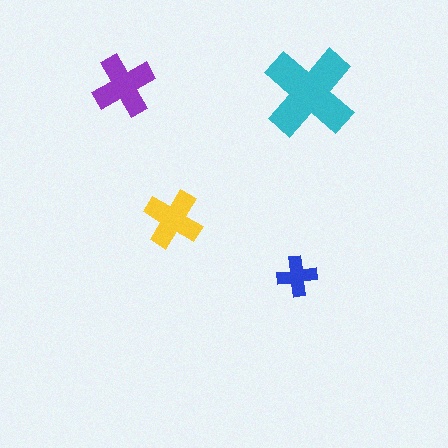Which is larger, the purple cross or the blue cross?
The purple one.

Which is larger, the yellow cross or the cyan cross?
The cyan one.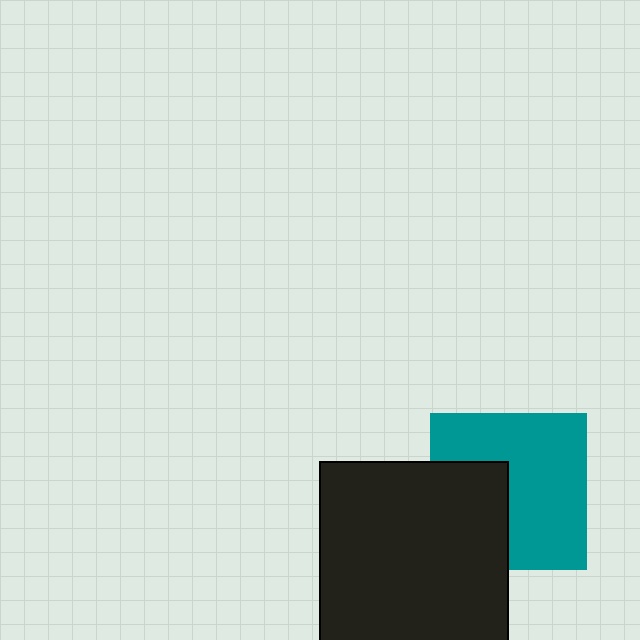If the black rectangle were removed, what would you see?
You would see the complete teal square.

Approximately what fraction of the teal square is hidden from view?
Roughly 35% of the teal square is hidden behind the black rectangle.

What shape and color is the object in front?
The object in front is a black rectangle.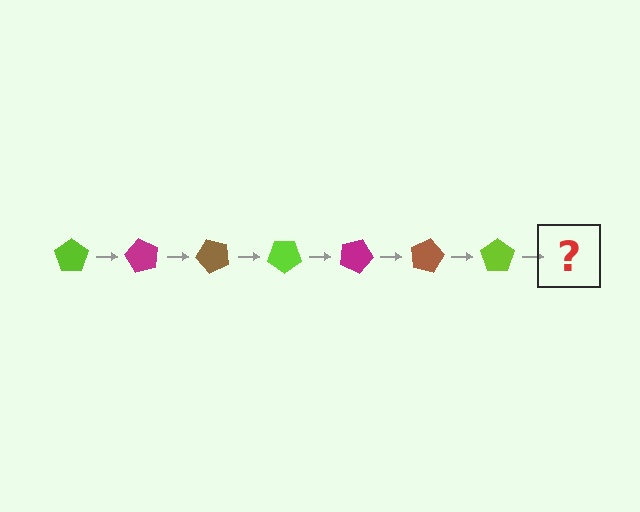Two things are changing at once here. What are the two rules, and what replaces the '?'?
The two rules are that it rotates 60 degrees each step and the color cycles through lime, magenta, and brown. The '?' should be a magenta pentagon, rotated 420 degrees from the start.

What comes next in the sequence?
The next element should be a magenta pentagon, rotated 420 degrees from the start.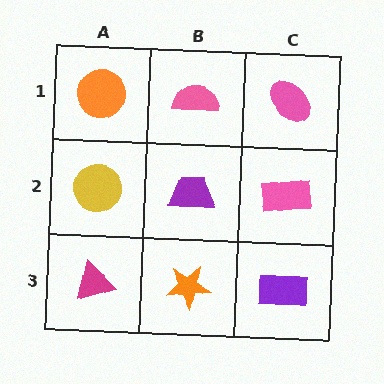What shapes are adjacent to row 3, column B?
A purple trapezoid (row 2, column B), a magenta triangle (row 3, column A), a purple rectangle (row 3, column C).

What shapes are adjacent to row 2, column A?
An orange circle (row 1, column A), a magenta triangle (row 3, column A), a purple trapezoid (row 2, column B).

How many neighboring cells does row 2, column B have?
4.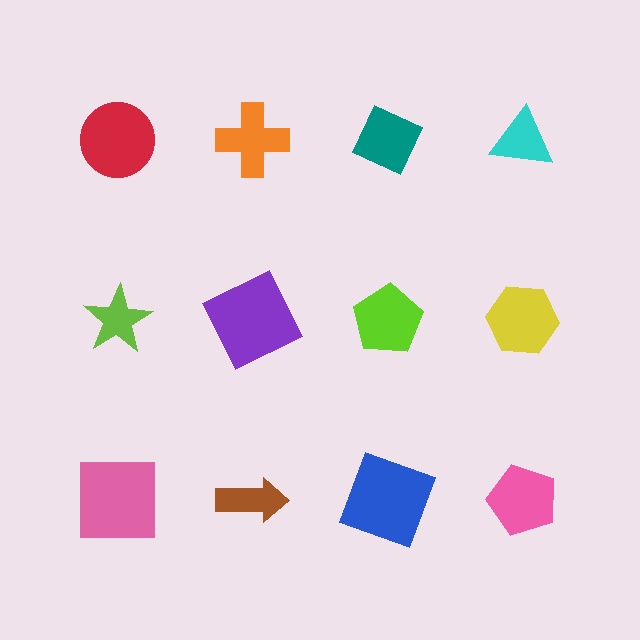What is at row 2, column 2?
A purple square.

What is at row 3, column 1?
A pink square.